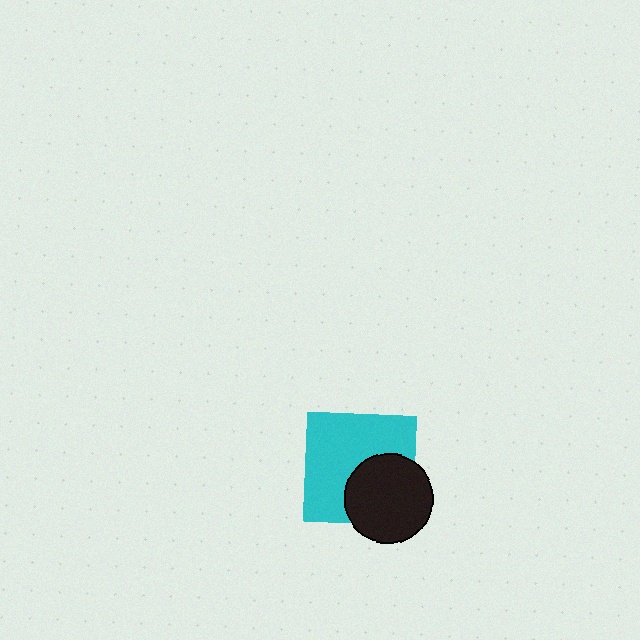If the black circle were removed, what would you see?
You would see the complete cyan square.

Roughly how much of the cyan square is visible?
About half of it is visible (roughly 63%).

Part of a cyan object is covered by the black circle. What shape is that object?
It is a square.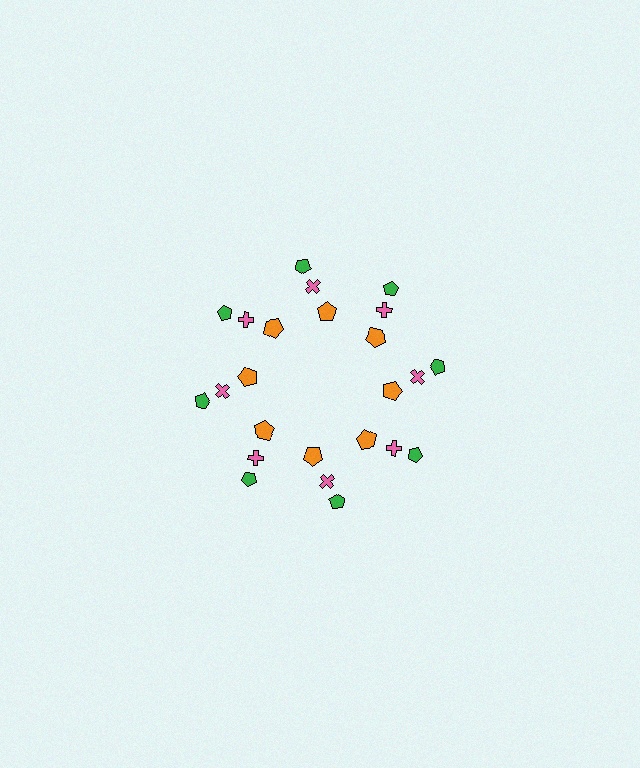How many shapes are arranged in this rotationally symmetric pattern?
There are 24 shapes, arranged in 8 groups of 3.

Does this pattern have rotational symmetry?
Yes, this pattern has 8-fold rotational symmetry. It looks the same after rotating 45 degrees around the center.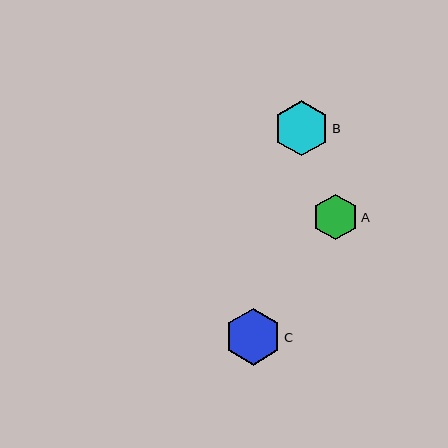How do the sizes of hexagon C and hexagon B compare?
Hexagon C and hexagon B are approximately the same size.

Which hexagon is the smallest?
Hexagon A is the smallest with a size of approximately 46 pixels.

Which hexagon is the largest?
Hexagon C is the largest with a size of approximately 56 pixels.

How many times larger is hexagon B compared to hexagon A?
Hexagon B is approximately 1.2 times the size of hexagon A.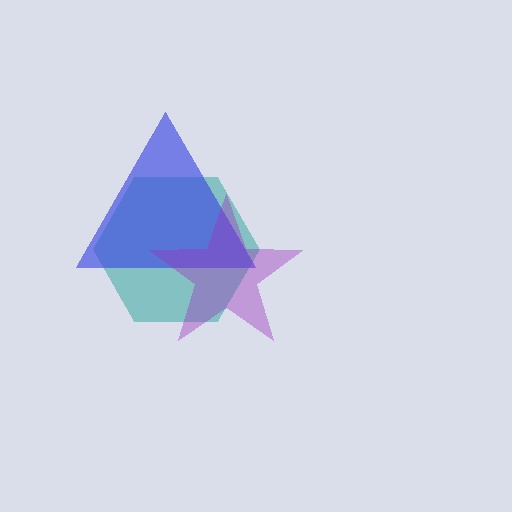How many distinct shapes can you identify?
There are 3 distinct shapes: a teal hexagon, a blue triangle, a purple star.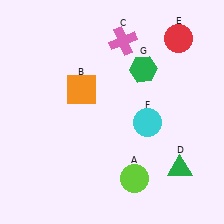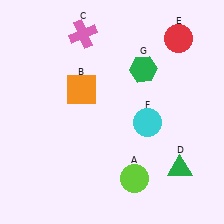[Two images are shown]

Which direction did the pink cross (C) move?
The pink cross (C) moved left.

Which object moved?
The pink cross (C) moved left.